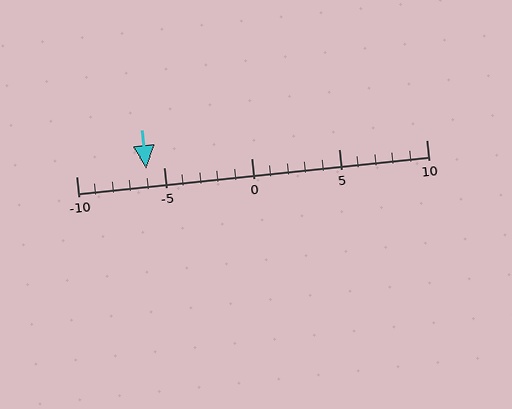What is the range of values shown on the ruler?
The ruler shows values from -10 to 10.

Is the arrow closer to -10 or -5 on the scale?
The arrow is closer to -5.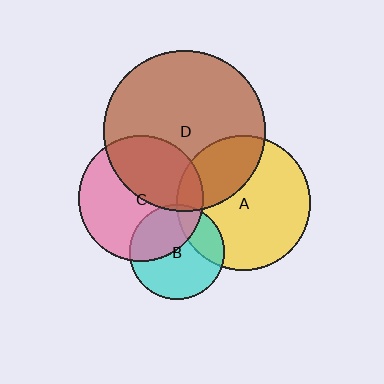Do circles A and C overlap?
Yes.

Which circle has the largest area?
Circle D (brown).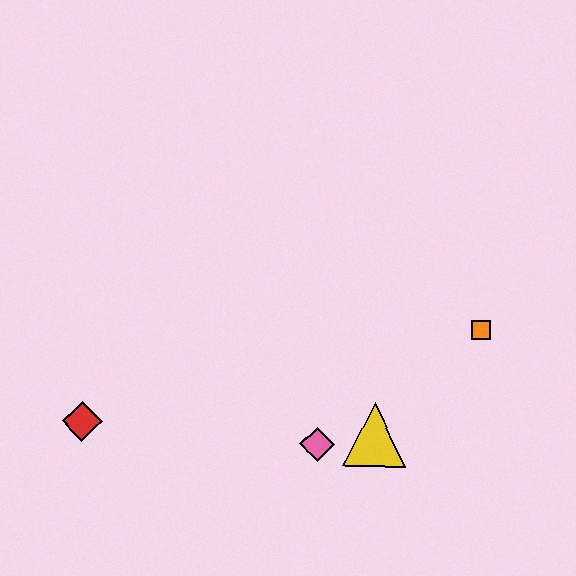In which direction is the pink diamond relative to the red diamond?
The pink diamond is to the right of the red diamond.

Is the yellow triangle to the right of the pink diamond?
Yes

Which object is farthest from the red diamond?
The orange square is farthest from the red diamond.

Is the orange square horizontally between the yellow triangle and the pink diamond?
No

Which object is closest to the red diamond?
The pink diamond is closest to the red diamond.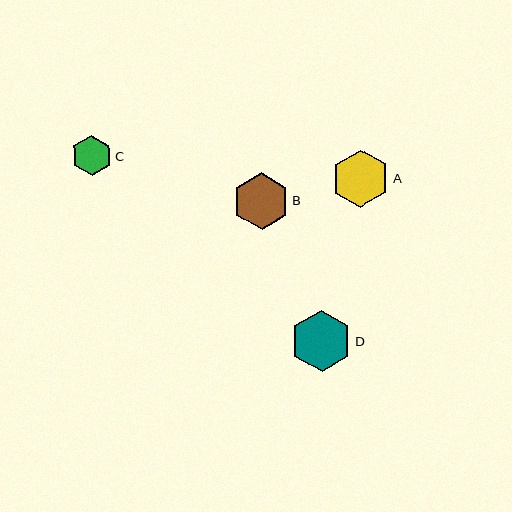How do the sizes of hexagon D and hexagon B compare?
Hexagon D and hexagon B are approximately the same size.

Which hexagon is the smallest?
Hexagon C is the smallest with a size of approximately 40 pixels.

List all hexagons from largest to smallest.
From largest to smallest: D, A, B, C.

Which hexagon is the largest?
Hexagon D is the largest with a size of approximately 61 pixels.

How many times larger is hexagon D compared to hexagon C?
Hexagon D is approximately 1.5 times the size of hexagon C.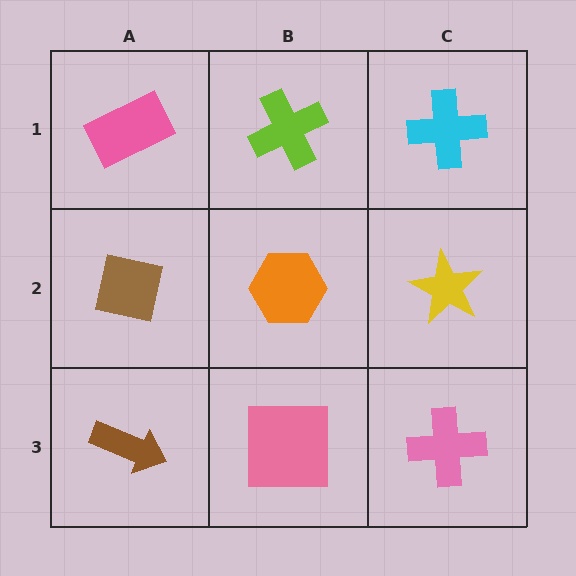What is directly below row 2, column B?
A pink square.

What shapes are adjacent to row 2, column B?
A lime cross (row 1, column B), a pink square (row 3, column B), a brown square (row 2, column A), a yellow star (row 2, column C).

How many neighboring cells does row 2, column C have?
3.